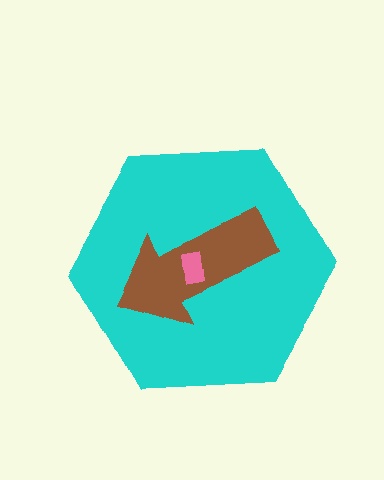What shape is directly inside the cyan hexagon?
The brown arrow.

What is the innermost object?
The pink rectangle.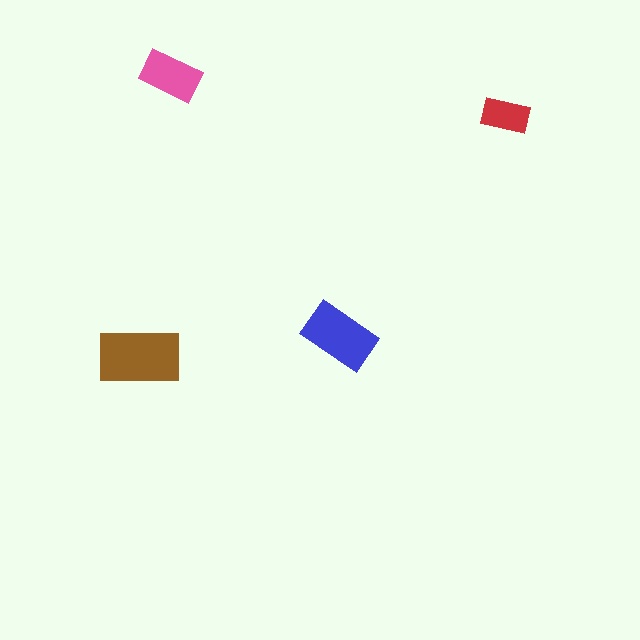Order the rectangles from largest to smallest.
the brown one, the blue one, the pink one, the red one.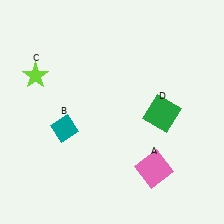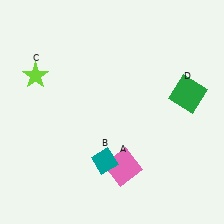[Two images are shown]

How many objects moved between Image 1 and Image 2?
3 objects moved between the two images.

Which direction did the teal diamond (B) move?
The teal diamond (B) moved right.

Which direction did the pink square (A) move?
The pink square (A) moved left.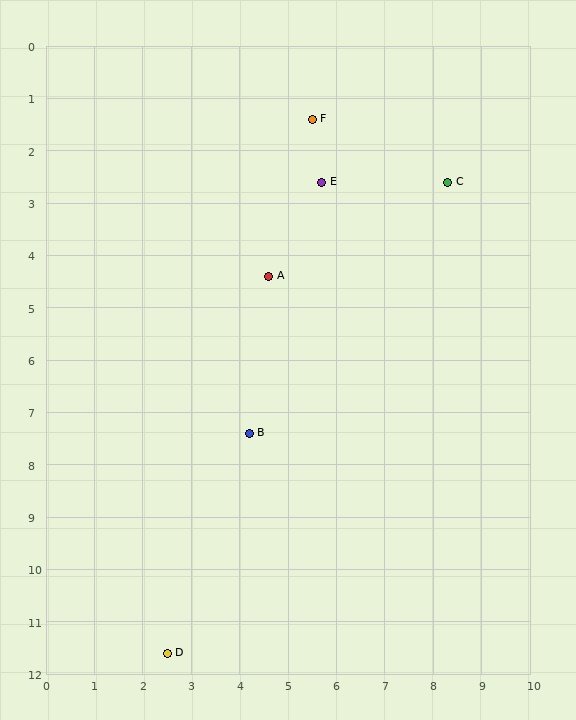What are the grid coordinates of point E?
Point E is at approximately (5.7, 2.6).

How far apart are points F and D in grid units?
Points F and D are about 10.6 grid units apart.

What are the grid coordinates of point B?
Point B is at approximately (4.2, 7.4).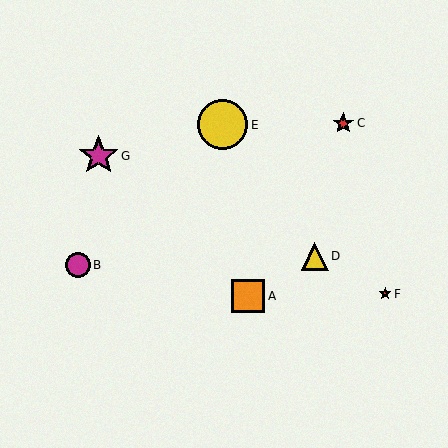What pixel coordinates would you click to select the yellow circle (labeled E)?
Click at (222, 125) to select the yellow circle E.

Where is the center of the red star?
The center of the red star is at (385, 294).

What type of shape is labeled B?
Shape B is a magenta circle.